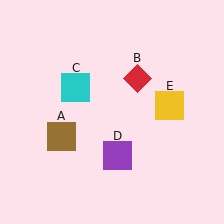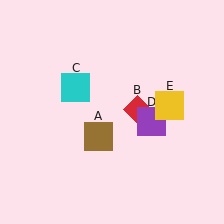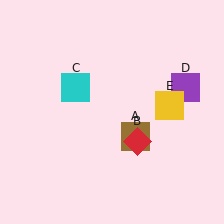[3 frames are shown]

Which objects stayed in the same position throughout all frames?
Cyan square (object C) and yellow square (object E) remained stationary.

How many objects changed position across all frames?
3 objects changed position: brown square (object A), red diamond (object B), purple square (object D).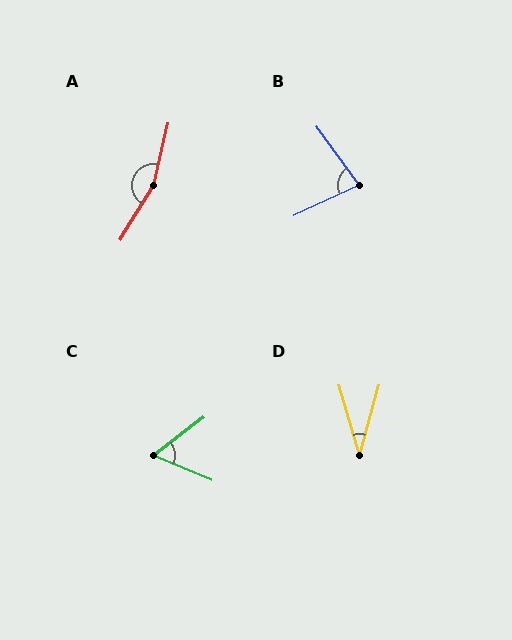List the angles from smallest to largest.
D (32°), C (60°), B (79°), A (161°).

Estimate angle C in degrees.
Approximately 60 degrees.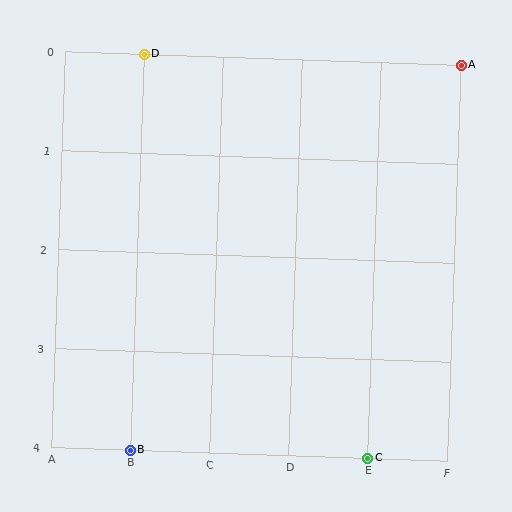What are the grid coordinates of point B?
Point B is at grid coordinates (B, 4).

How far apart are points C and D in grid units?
Points C and D are 3 columns and 4 rows apart (about 5.0 grid units diagonally).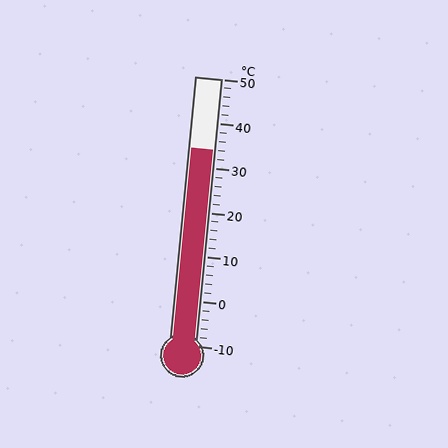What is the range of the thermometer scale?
The thermometer scale ranges from -10°C to 50°C.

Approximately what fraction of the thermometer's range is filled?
The thermometer is filled to approximately 75% of its range.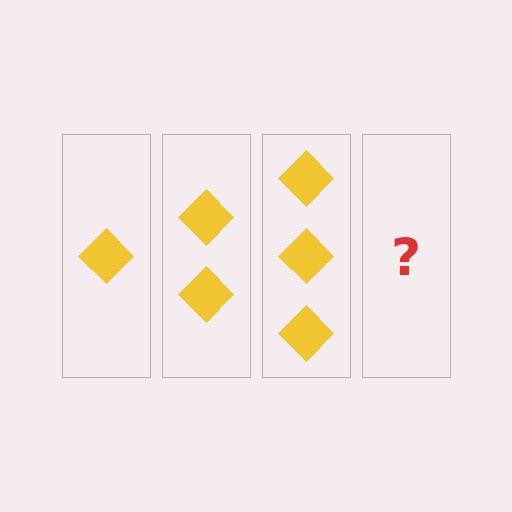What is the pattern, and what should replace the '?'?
The pattern is that each step adds one more diamond. The '?' should be 4 diamonds.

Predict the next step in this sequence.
The next step is 4 diamonds.